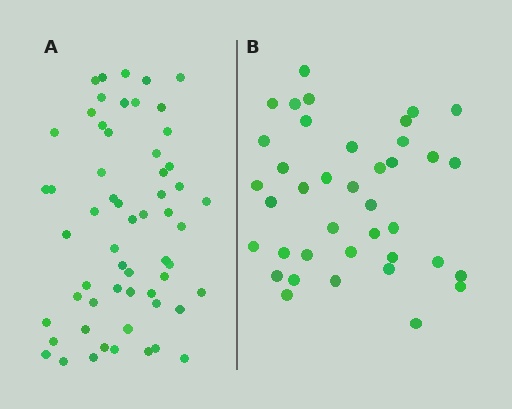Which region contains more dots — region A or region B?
Region A (the left region) has more dots.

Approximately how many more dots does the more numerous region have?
Region A has approximately 20 more dots than region B.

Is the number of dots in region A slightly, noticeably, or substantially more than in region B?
Region A has substantially more. The ratio is roughly 1.5 to 1.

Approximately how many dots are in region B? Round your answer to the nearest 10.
About 40 dots. (The exact count is 39, which rounds to 40.)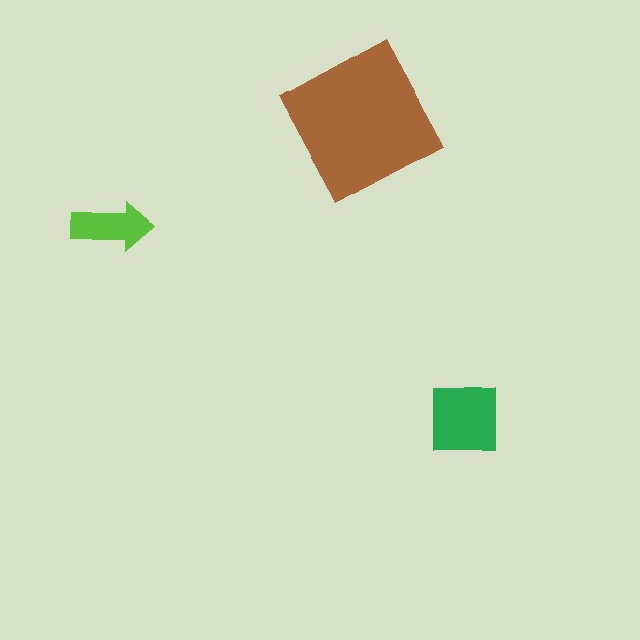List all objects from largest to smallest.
The brown square, the green square, the lime arrow.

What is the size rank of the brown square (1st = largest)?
1st.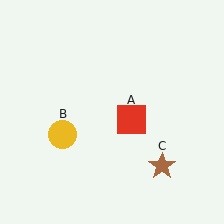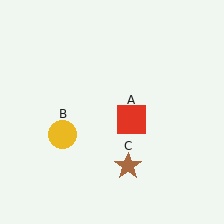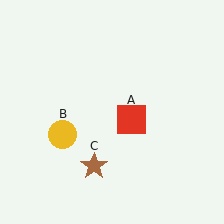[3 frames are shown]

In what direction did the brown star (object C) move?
The brown star (object C) moved left.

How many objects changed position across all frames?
1 object changed position: brown star (object C).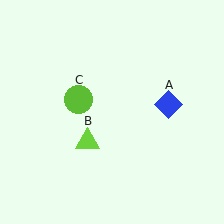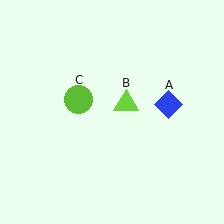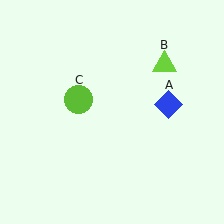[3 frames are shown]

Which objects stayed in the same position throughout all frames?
Blue diamond (object A) and lime circle (object C) remained stationary.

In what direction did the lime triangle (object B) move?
The lime triangle (object B) moved up and to the right.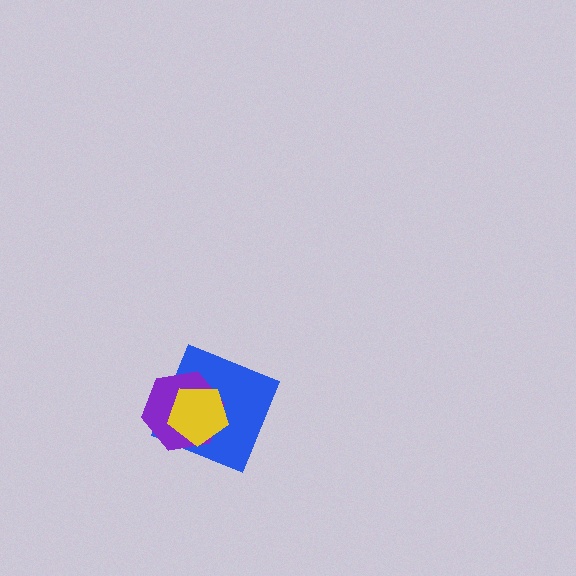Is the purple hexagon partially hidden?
Yes, it is partially covered by another shape.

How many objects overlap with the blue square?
2 objects overlap with the blue square.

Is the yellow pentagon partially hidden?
No, no other shape covers it.